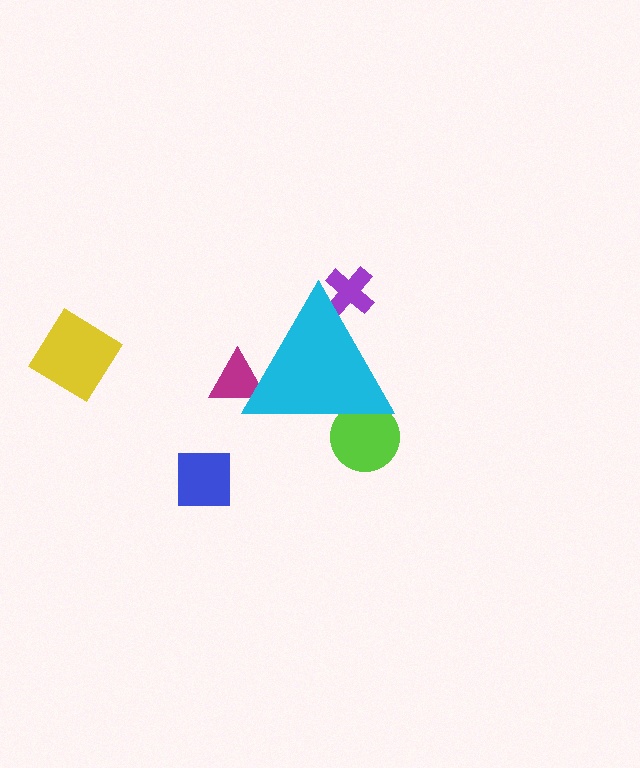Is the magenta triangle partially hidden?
Yes, the magenta triangle is partially hidden behind the cyan triangle.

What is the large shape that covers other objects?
A cyan triangle.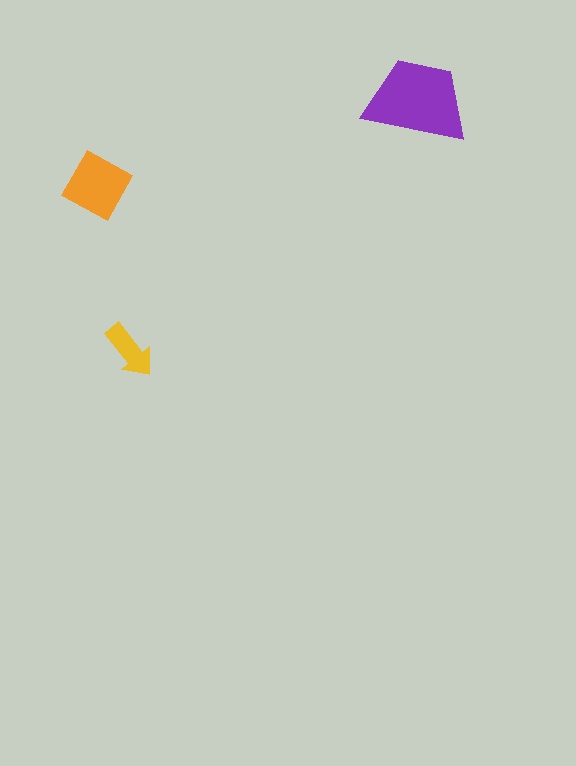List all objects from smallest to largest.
The yellow arrow, the orange diamond, the purple trapezoid.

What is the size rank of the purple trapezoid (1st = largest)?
1st.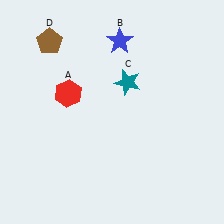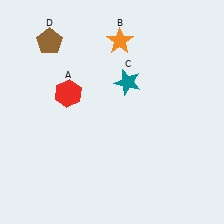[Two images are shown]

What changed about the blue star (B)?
In Image 1, B is blue. In Image 2, it changed to orange.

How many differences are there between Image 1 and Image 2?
There is 1 difference between the two images.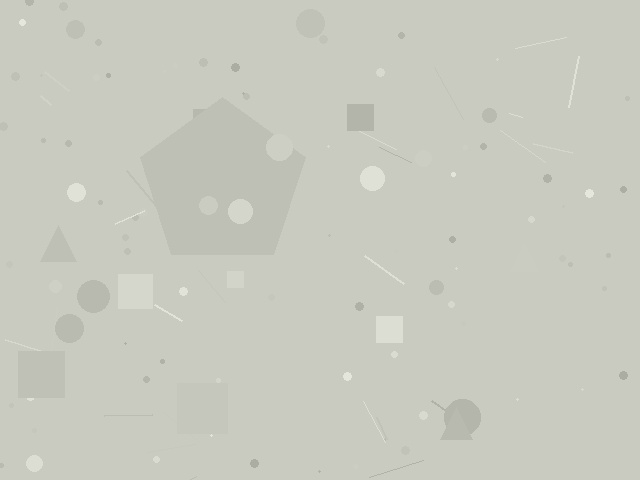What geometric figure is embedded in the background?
A pentagon is embedded in the background.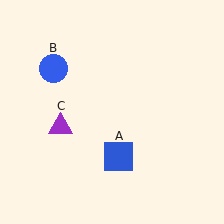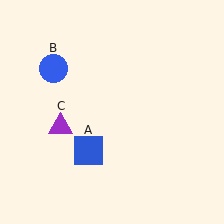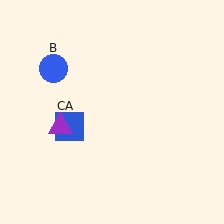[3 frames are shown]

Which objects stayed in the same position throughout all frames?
Blue circle (object B) and purple triangle (object C) remained stationary.